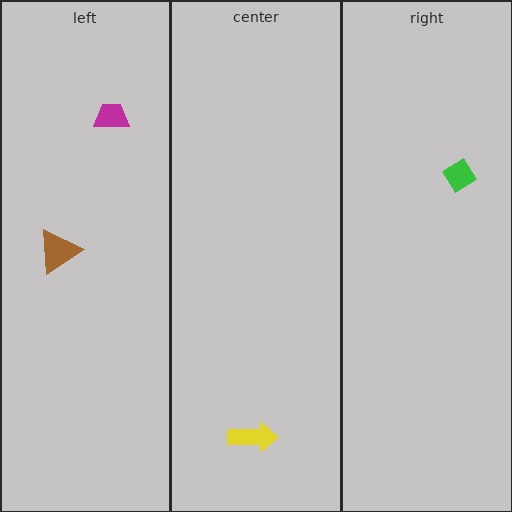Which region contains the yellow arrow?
The center region.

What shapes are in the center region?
The yellow arrow.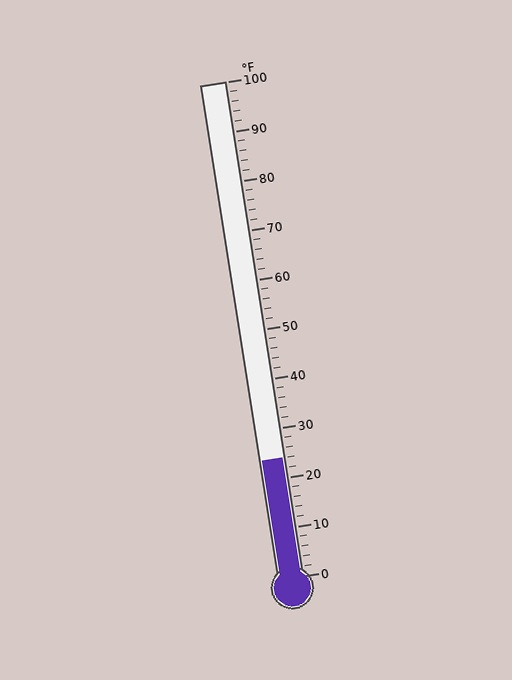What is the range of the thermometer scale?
The thermometer scale ranges from 0°F to 100°F.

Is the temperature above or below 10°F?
The temperature is above 10°F.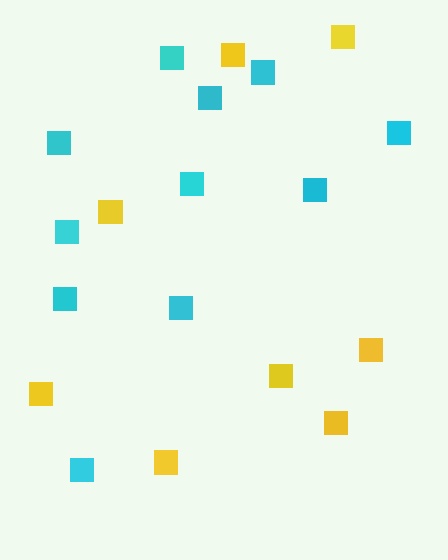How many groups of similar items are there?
There are 2 groups: one group of yellow squares (8) and one group of cyan squares (11).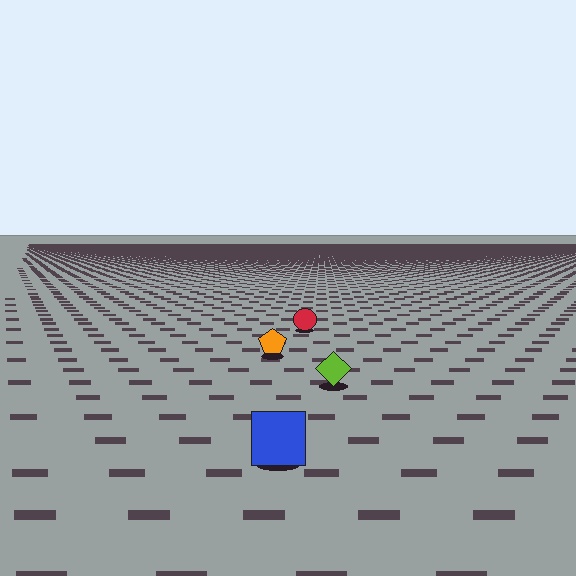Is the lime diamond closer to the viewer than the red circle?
Yes. The lime diamond is closer — you can tell from the texture gradient: the ground texture is coarser near it.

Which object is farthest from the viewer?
The red circle is farthest from the viewer. It appears smaller and the ground texture around it is denser.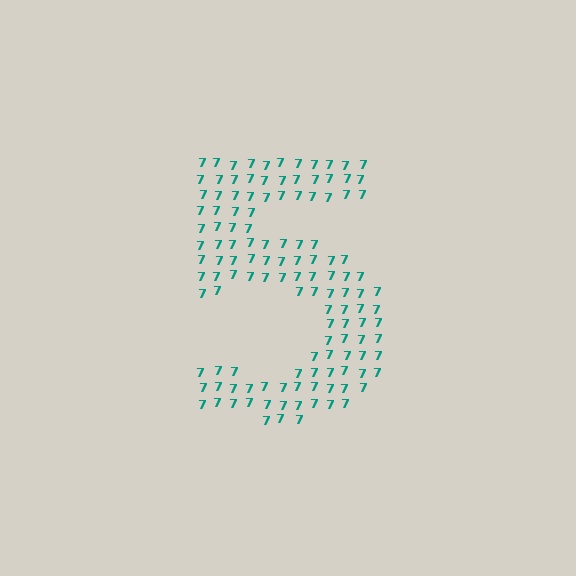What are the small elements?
The small elements are digit 7's.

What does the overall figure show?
The overall figure shows the digit 5.